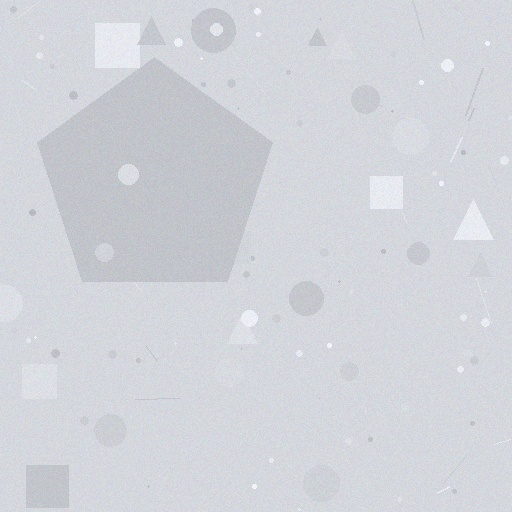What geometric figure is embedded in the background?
A pentagon is embedded in the background.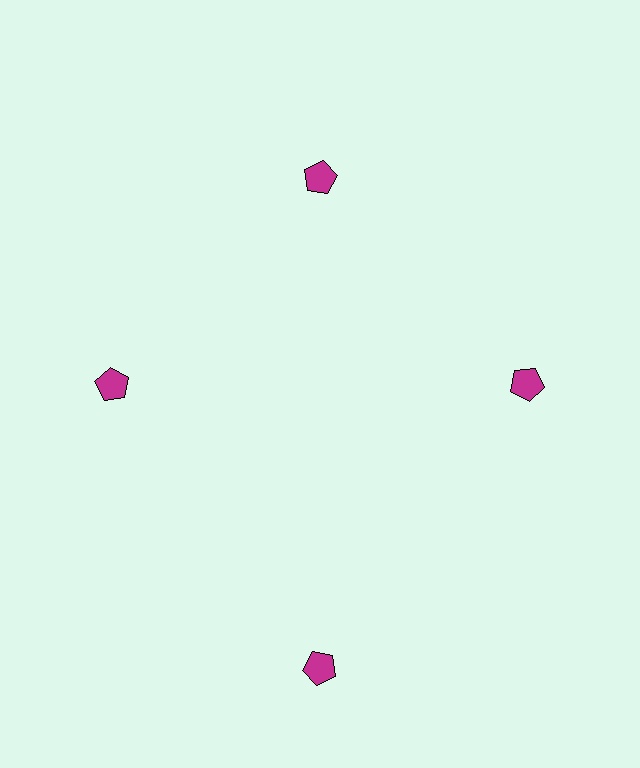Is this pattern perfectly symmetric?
No. The 4 magenta pentagons are arranged in a ring, but one element near the 6 o'clock position is pushed outward from the center, breaking the 4-fold rotational symmetry.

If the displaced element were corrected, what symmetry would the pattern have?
It would have 4-fold rotational symmetry — the pattern would map onto itself every 90 degrees.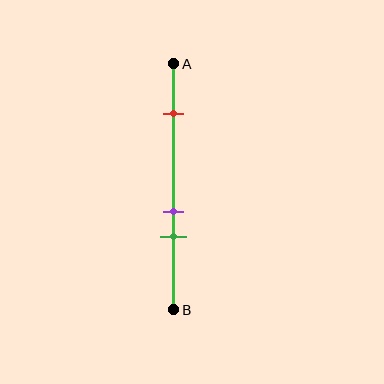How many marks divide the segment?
There are 3 marks dividing the segment.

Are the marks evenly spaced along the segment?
No, the marks are not evenly spaced.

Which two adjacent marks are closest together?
The purple and green marks are the closest adjacent pair.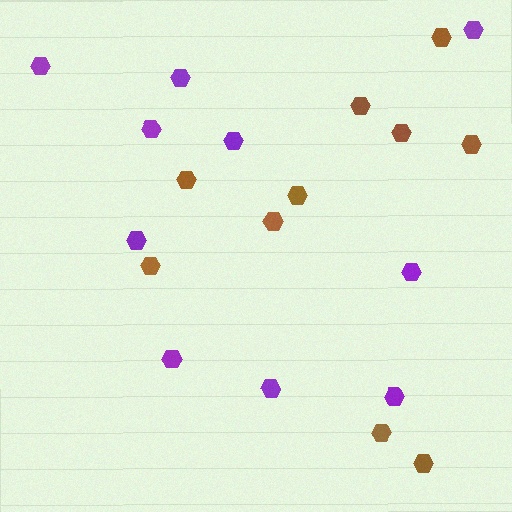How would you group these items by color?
There are 2 groups: one group of brown hexagons (10) and one group of purple hexagons (10).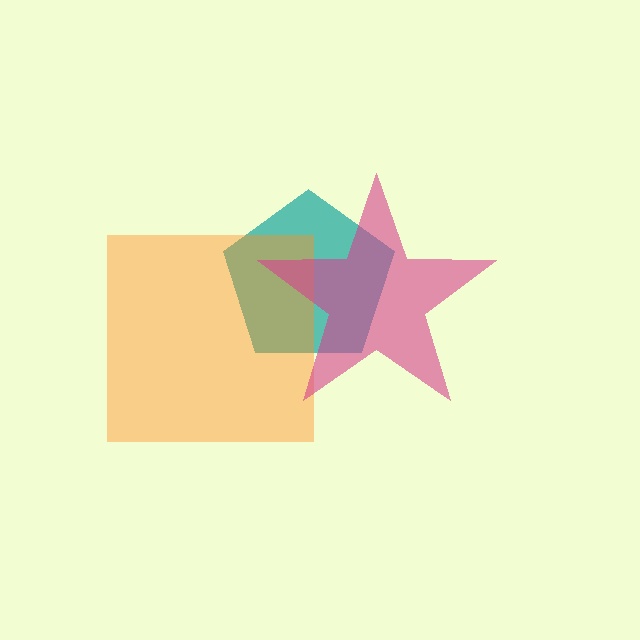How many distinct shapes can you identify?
There are 3 distinct shapes: a teal pentagon, an orange square, a magenta star.